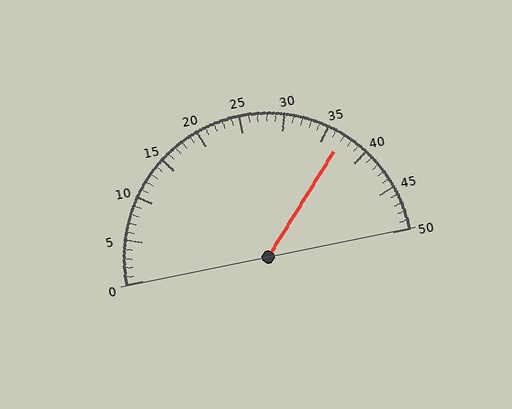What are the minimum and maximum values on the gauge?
The gauge ranges from 0 to 50.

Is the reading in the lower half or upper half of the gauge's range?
The reading is in the upper half of the range (0 to 50).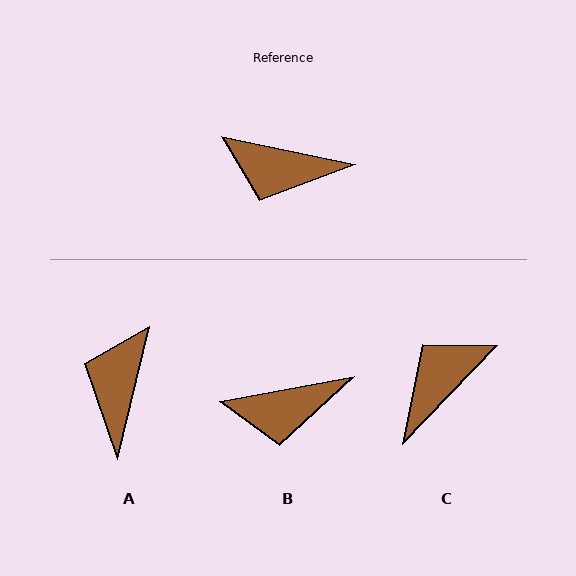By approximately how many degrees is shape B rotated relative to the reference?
Approximately 22 degrees counter-clockwise.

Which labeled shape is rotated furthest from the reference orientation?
C, about 122 degrees away.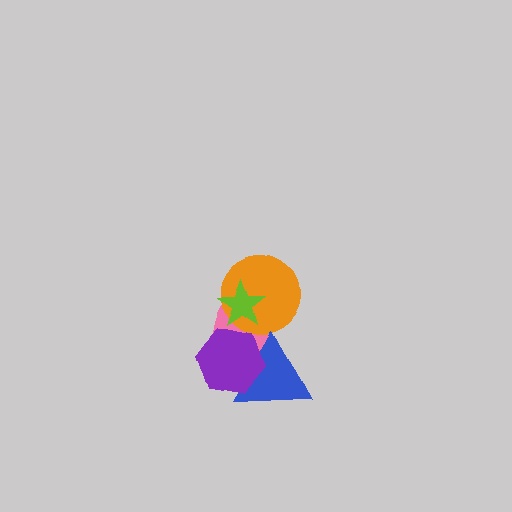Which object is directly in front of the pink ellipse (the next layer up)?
The orange circle is directly in front of the pink ellipse.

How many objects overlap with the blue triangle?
2 objects overlap with the blue triangle.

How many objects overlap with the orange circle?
2 objects overlap with the orange circle.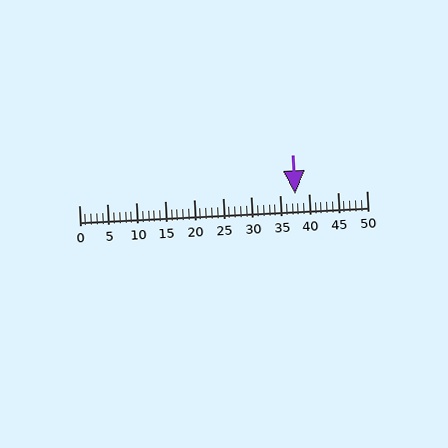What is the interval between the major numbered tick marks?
The major tick marks are spaced 5 units apart.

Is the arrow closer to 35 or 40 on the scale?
The arrow is closer to 40.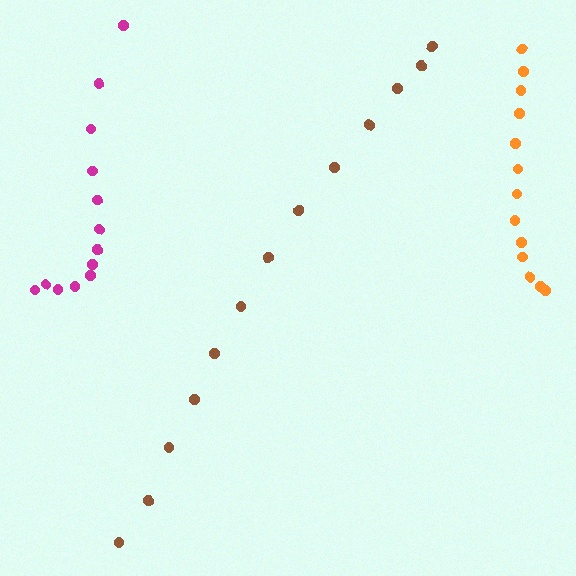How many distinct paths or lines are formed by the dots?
There are 3 distinct paths.